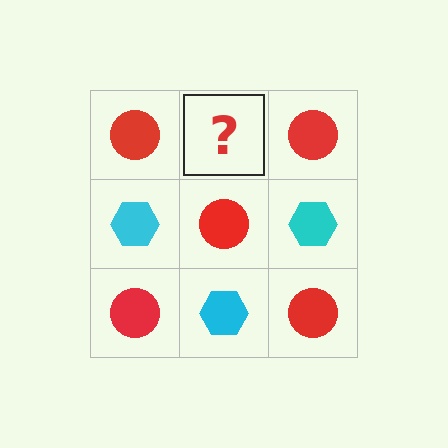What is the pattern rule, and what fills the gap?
The rule is that it alternates red circle and cyan hexagon in a checkerboard pattern. The gap should be filled with a cyan hexagon.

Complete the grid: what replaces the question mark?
The question mark should be replaced with a cyan hexagon.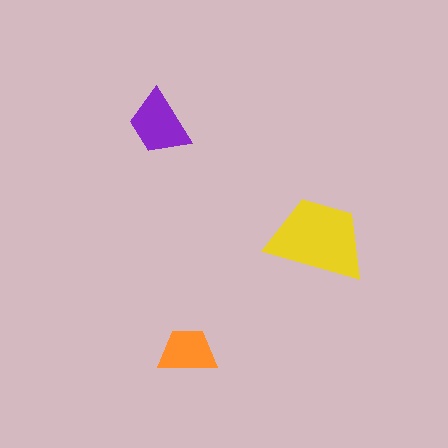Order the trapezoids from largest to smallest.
the yellow one, the purple one, the orange one.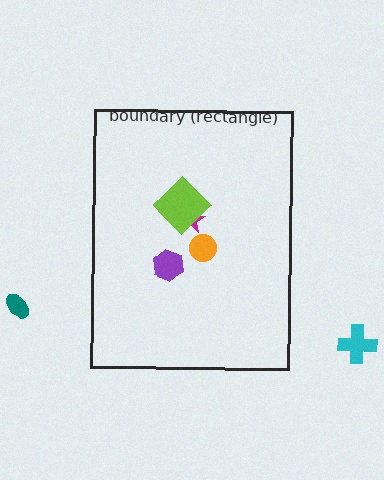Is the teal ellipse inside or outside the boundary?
Outside.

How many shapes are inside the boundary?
4 inside, 2 outside.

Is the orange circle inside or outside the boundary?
Inside.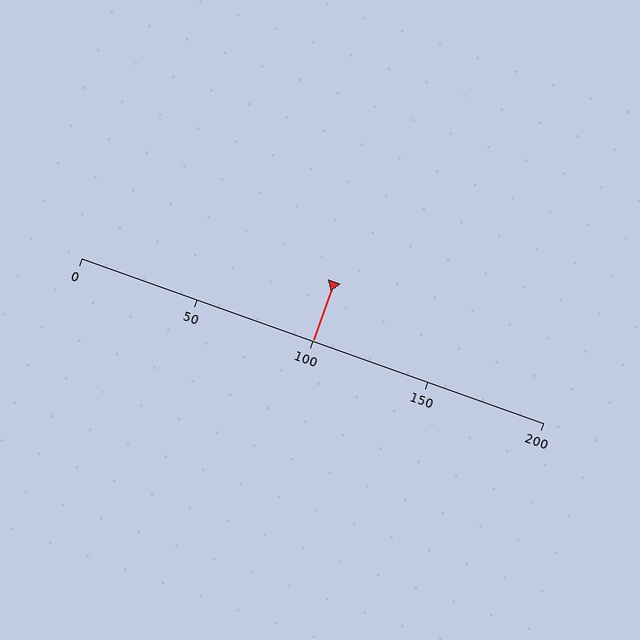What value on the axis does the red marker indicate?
The marker indicates approximately 100.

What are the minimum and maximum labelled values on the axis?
The axis runs from 0 to 200.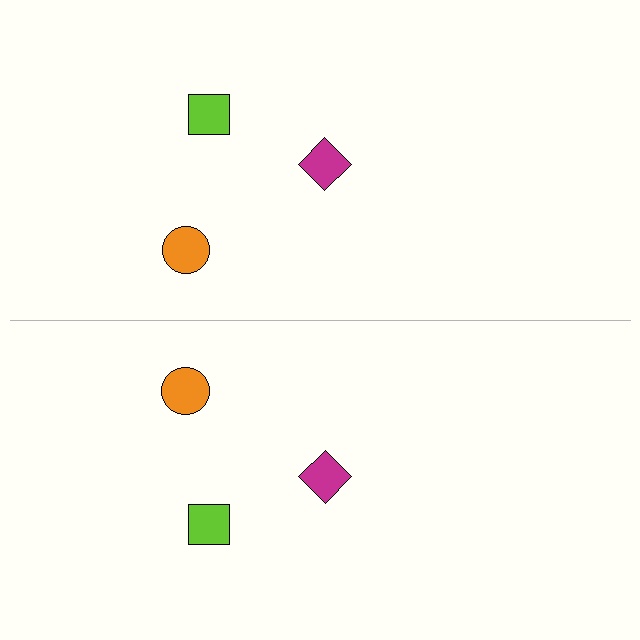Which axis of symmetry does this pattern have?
The pattern has a horizontal axis of symmetry running through the center of the image.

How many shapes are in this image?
There are 6 shapes in this image.